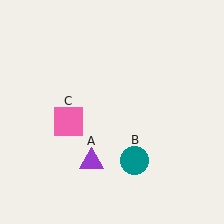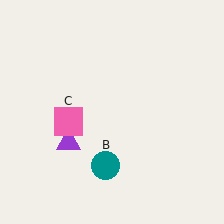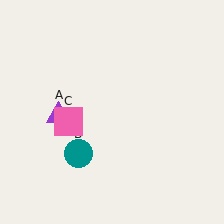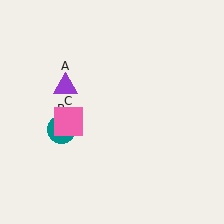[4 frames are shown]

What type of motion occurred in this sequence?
The purple triangle (object A), teal circle (object B) rotated clockwise around the center of the scene.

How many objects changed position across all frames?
2 objects changed position: purple triangle (object A), teal circle (object B).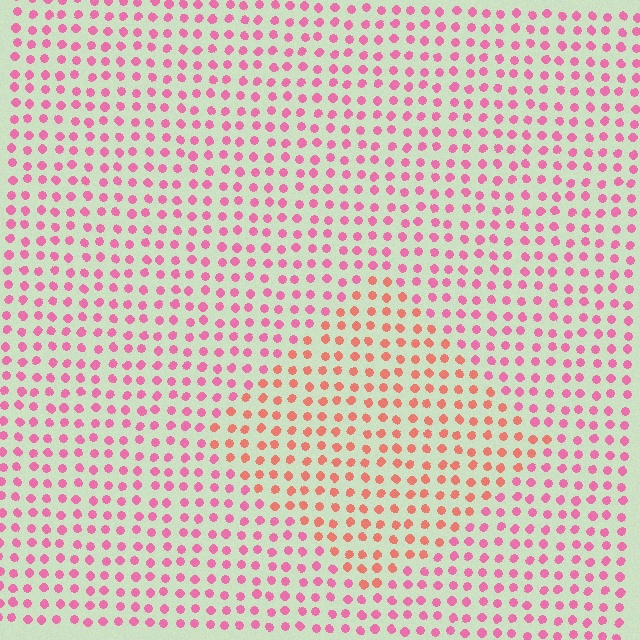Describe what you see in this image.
The image is filled with small pink elements in a uniform arrangement. A diamond-shaped region is visible where the elements are tinted to a slightly different hue, forming a subtle color boundary.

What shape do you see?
I see a diamond.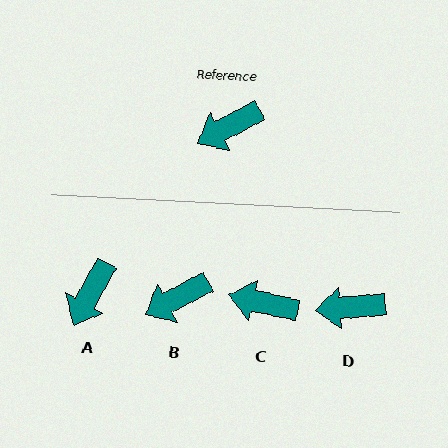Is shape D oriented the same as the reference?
No, it is off by about 23 degrees.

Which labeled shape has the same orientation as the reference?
B.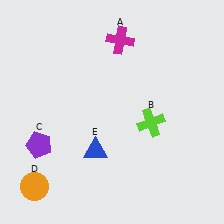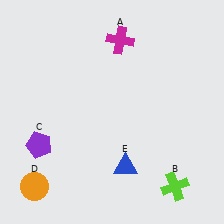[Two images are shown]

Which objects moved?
The objects that moved are: the lime cross (B), the blue triangle (E).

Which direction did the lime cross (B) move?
The lime cross (B) moved down.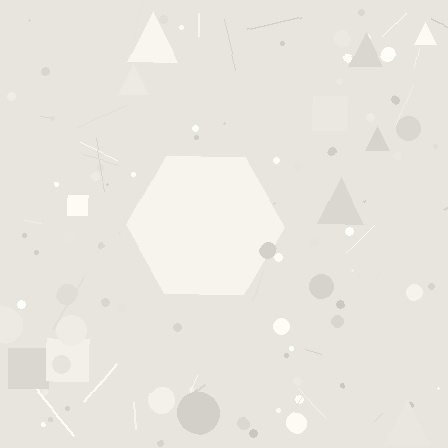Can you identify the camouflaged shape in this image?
The camouflaged shape is a hexagon.